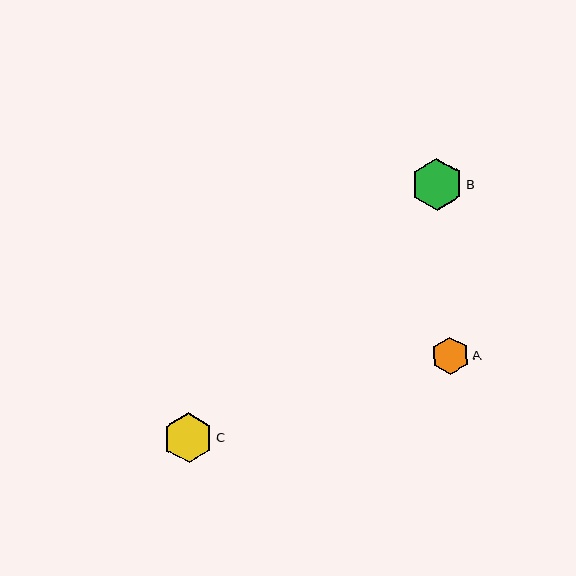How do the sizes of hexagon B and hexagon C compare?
Hexagon B and hexagon C are approximately the same size.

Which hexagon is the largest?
Hexagon B is the largest with a size of approximately 52 pixels.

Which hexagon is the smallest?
Hexagon A is the smallest with a size of approximately 38 pixels.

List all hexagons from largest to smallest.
From largest to smallest: B, C, A.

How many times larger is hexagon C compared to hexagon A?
Hexagon C is approximately 1.3 times the size of hexagon A.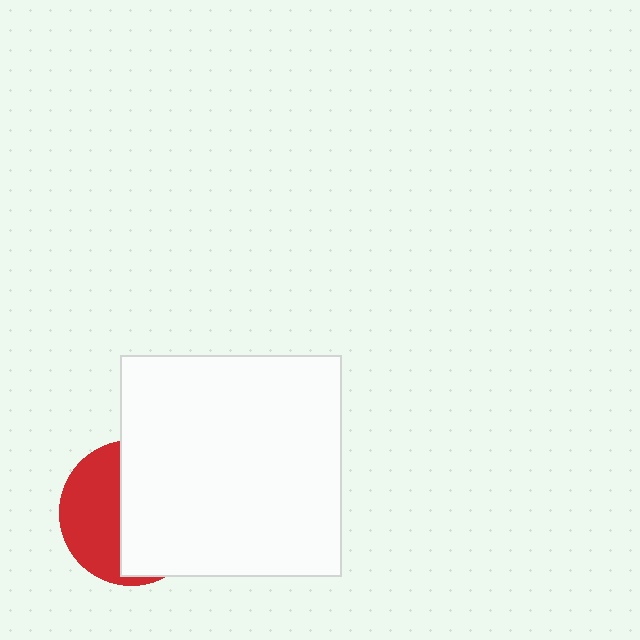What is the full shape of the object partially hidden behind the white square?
The partially hidden object is a red circle.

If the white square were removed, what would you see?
You would see the complete red circle.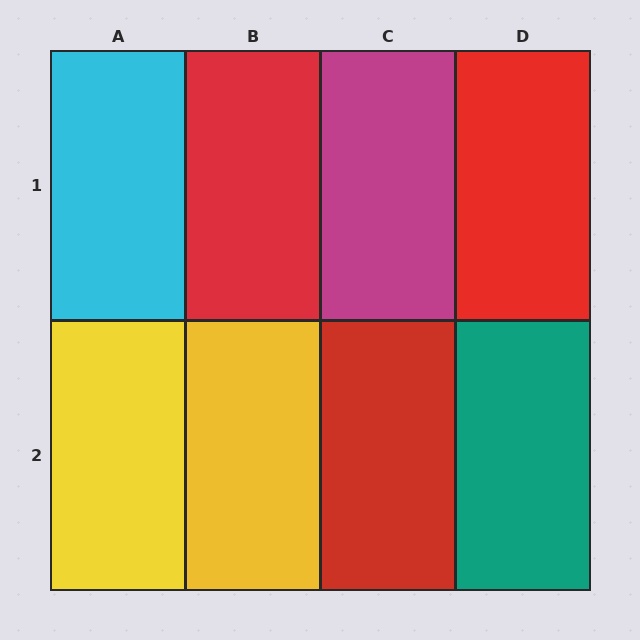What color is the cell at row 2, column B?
Yellow.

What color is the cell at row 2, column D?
Teal.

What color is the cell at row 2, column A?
Yellow.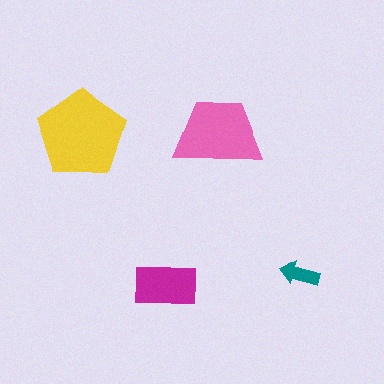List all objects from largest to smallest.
The yellow pentagon, the pink trapezoid, the magenta rectangle, the teal arrow.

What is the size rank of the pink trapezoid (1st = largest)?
2nd.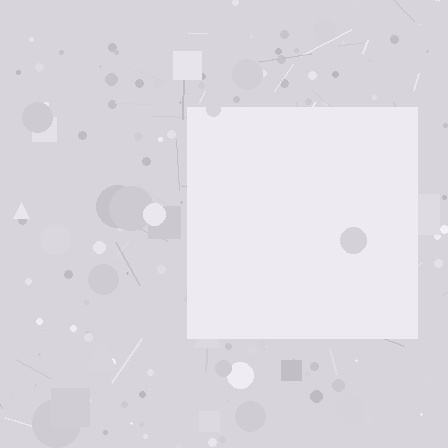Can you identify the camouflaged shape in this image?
The camouflaged shape is a square.